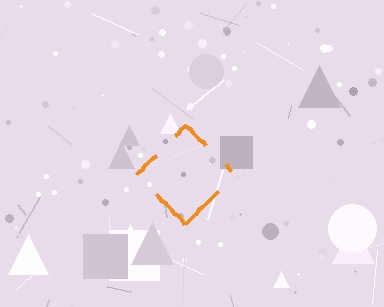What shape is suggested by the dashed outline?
The dashed outline suggests a diamond.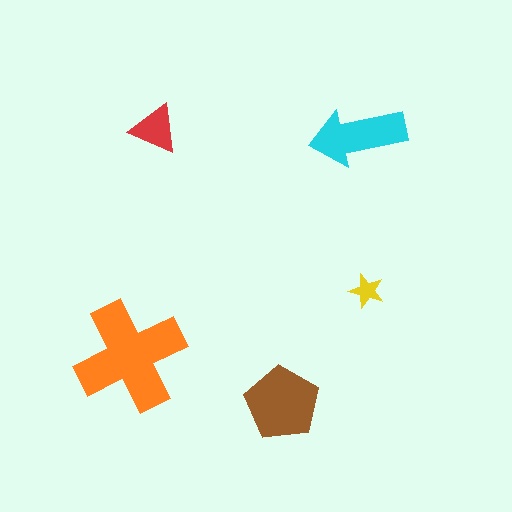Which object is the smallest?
The yellow star.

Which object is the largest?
The orange cross.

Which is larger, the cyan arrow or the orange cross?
The orange cross.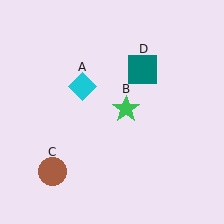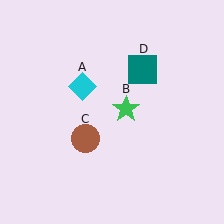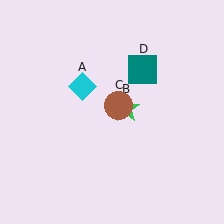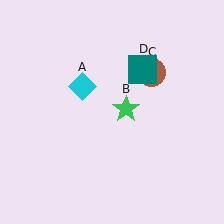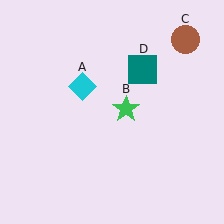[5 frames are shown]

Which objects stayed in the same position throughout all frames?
Cyan diamond (object A) and green star (object B) and teal square (object D) remained stationary.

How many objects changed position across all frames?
1 object changed position: brown circle (object C).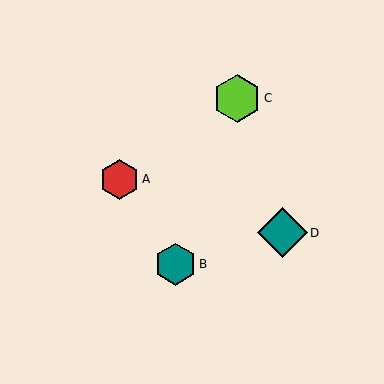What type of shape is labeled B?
Shape B is a teal hexagon.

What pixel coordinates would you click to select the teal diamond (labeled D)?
Click at (283, 233) to select the teal diamond D.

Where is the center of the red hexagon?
The center of the red hexagon is at (120, 179).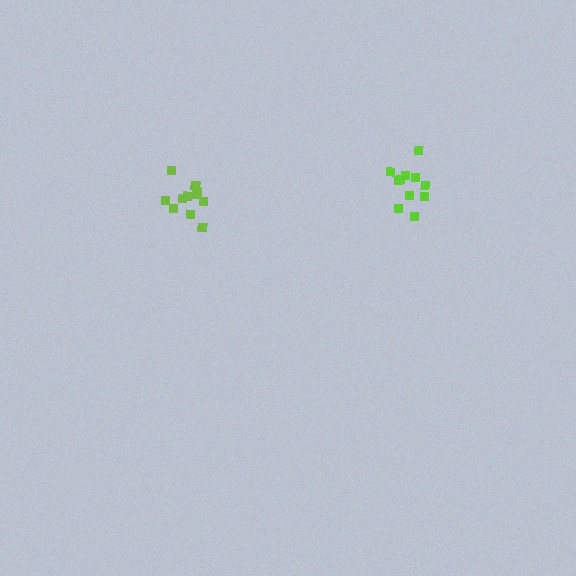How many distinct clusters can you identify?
There are 2 distinct clusters.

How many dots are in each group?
Group 1: 11 dots, Group 2: 11 dots (22 total).